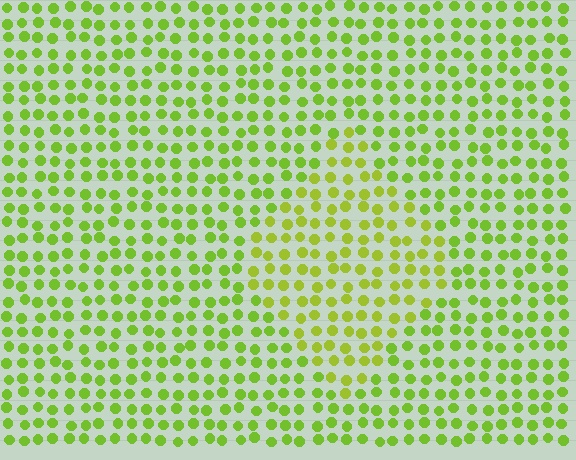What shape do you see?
I see a diamond.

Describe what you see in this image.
The image is filled with small lime elements in a uniform arrangement. A diamond-shaped region is visible where the elements are tinted to a slightly different hue, forming a subtle color boundary.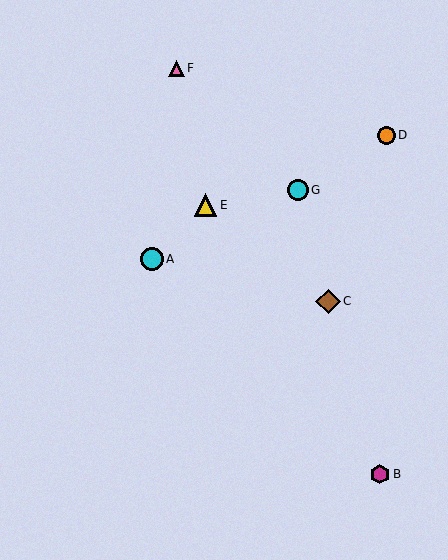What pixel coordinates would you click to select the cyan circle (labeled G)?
Click at (298, 190) to select the cyan circle G.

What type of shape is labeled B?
Shape B is a magenta hexagon.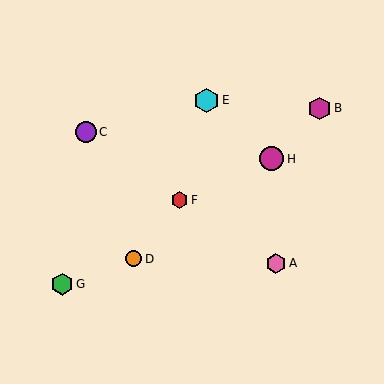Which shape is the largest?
The cyan hexagon (labeled E) is the largest.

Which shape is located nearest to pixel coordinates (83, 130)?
The purple circle (labeled C) at (86, 132) is nearest to that location.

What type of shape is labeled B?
Shape B is a magenta hexagon.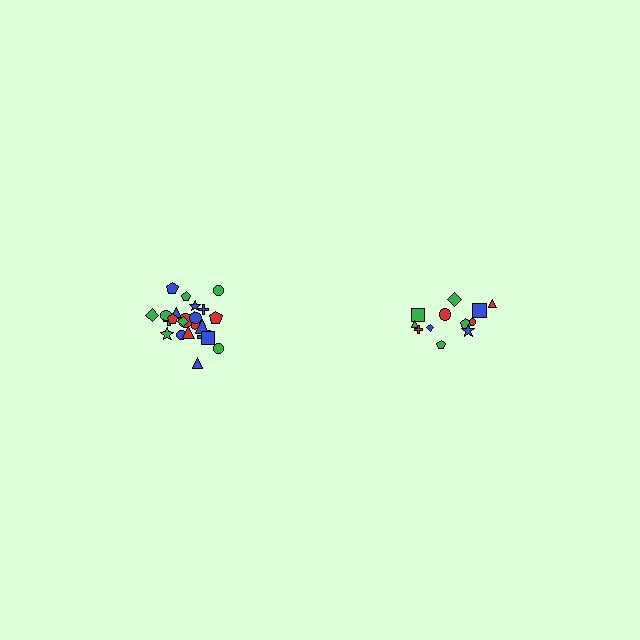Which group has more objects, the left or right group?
The left group.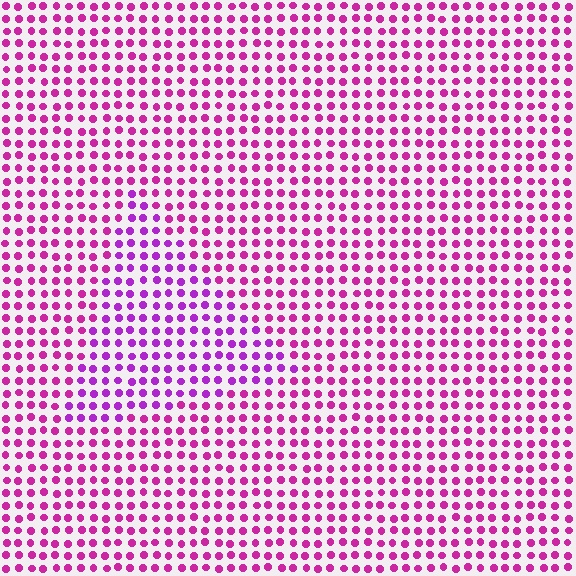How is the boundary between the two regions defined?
The boundary is defined purely by a slight shift in hue (about 26 degrees). Spacing, size, and orientation are identical on both sides.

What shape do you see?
I see a triangle.